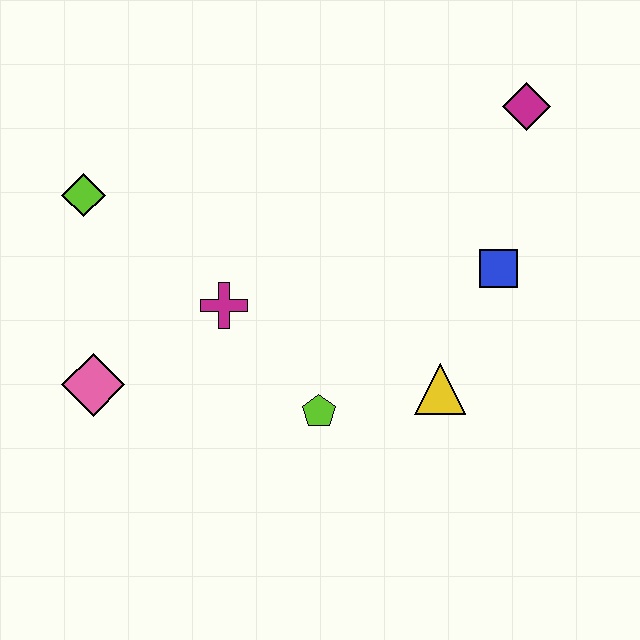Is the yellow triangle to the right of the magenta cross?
Yes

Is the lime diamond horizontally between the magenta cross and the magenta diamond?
No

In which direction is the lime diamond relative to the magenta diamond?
The lime diamond is to the left of the magenta diamond.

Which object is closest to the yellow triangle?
The lime pentagon is closest to the yellow triangle.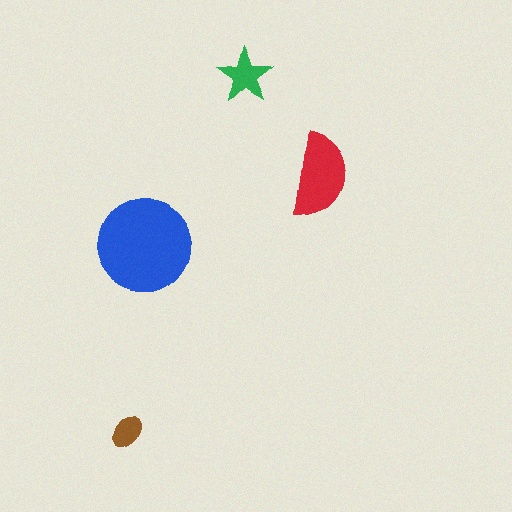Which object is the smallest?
The brown ellipse.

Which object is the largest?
The blue circle.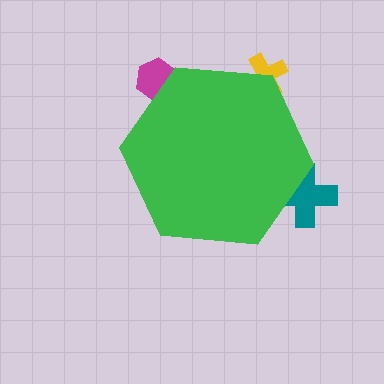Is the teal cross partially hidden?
Yes, the teal cross is partially hidden behind the green hexagon.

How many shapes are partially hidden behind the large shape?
3 shapes are partially hidden.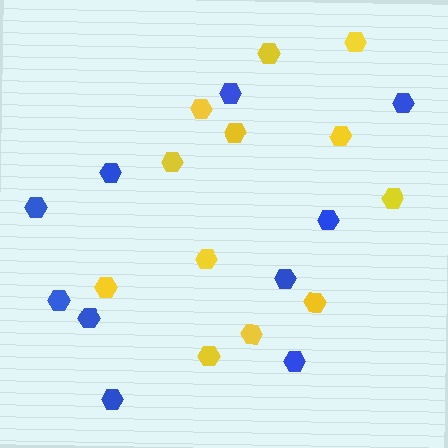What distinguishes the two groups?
There are 2 groups: one group of blue hexagons (10) and one group of yellow hexagons (12).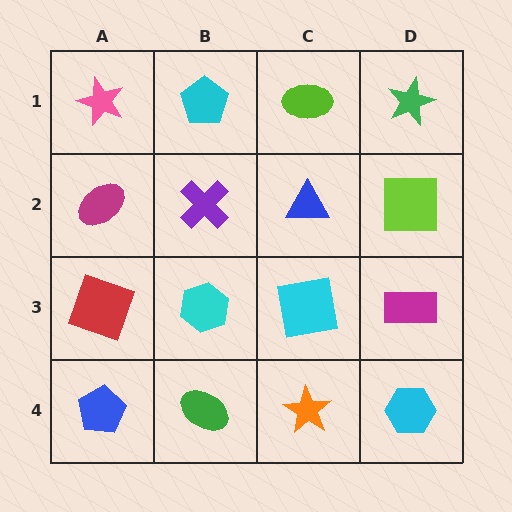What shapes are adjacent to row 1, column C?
A blue triangle (row 2, column C), a cyan pentagon (row 1, column B), a green star (row 1, column D).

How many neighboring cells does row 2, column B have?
4.